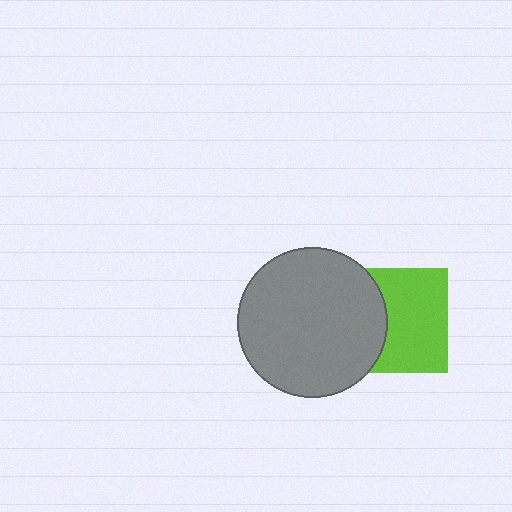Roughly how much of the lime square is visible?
About half of it is visible (roughly 64%).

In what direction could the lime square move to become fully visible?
The lime square could move right. That would shift it out from behind the gray circle entirely.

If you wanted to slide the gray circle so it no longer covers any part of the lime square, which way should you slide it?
Slide it left — that is the most direct way to separate the two shapes.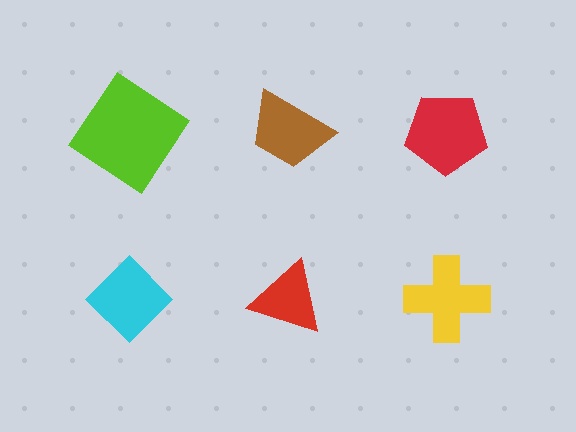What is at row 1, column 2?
A brown trapezoid.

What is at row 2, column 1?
A cyan diamond.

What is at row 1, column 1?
A lime diamond.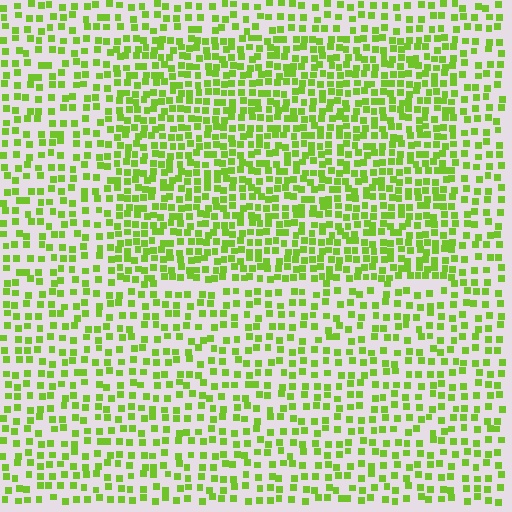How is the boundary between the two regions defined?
The boundary is defined by a change in element density (approximately 1.7x ratio). All elements are the same color, size, and shape.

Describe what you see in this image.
The image contains small lime elements arranged at two different densities. A rectangle-shaped region is visible where the elements are more densely packed than the surrounding area.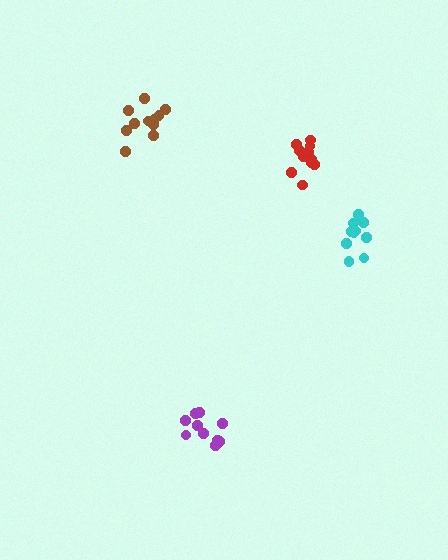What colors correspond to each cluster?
The clusters are colored: purple, brown, cyan, red.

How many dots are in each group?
Group 1: 10 dots, Group 2: 12 dots, Group 3: 10 dots, Group 4: 11 dots (43 total).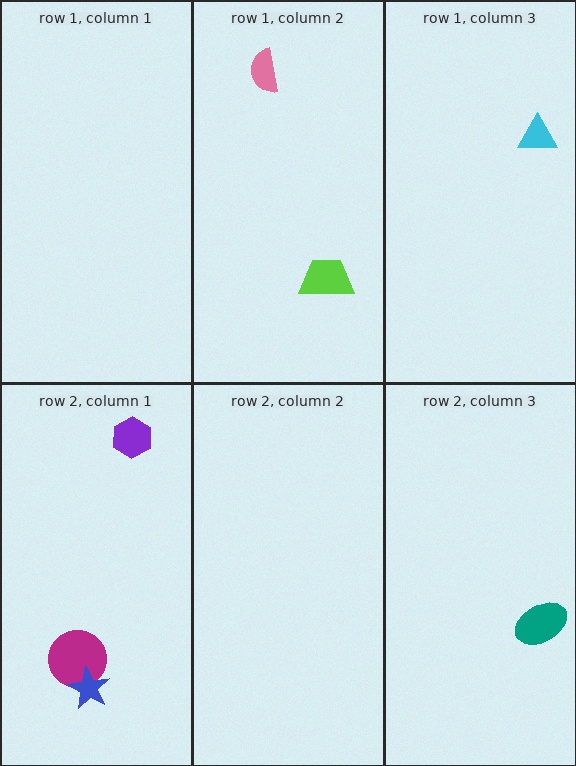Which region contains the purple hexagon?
The row 2, column 1 region.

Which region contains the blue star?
The row 2, column 1 region.